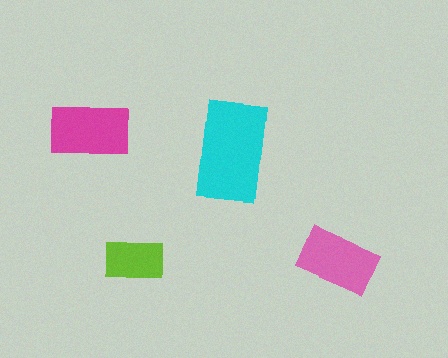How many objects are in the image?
There are 4 objects in the image.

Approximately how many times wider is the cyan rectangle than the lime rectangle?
About 1.5 times wider.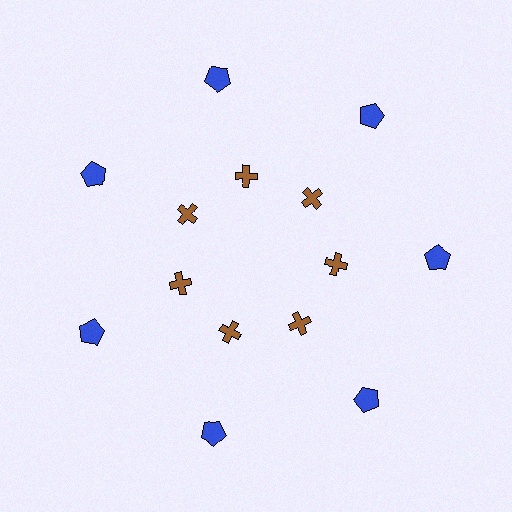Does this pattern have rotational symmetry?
Yes, this pattern has 7-fold rotational symmetry. It looks the same after rotating 51 degrees around the center.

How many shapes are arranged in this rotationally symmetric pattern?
There are 14 shapes, arranged in 7 groups of 2.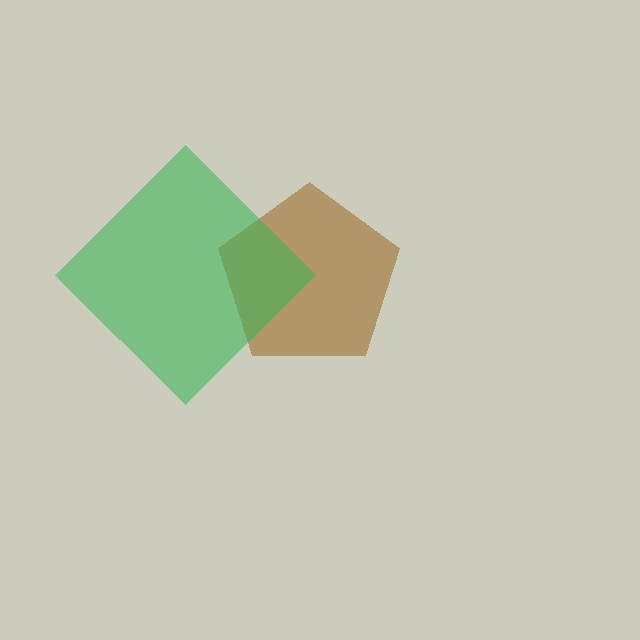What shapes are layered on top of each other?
The layered shapes are: a brown pentagon, a green diamond.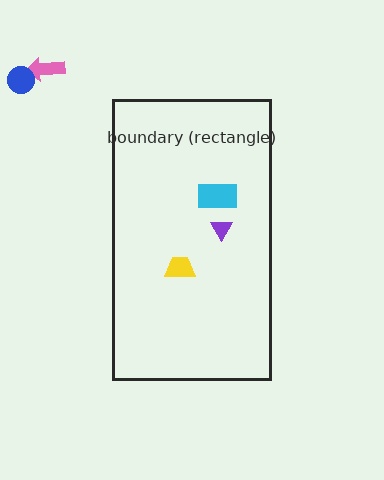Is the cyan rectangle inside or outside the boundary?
Inside.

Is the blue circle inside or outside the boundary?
Outside.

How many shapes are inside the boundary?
3 inside, 2 outside.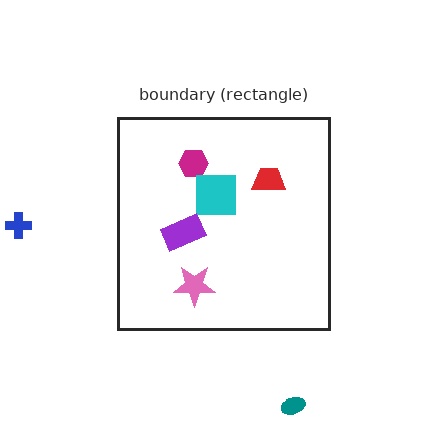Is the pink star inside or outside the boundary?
Inside.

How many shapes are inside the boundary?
5 inside, 2 outside.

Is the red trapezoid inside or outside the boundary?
Inside.